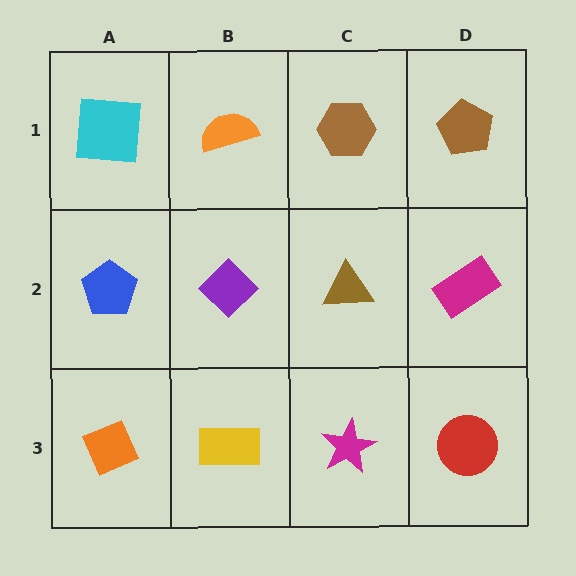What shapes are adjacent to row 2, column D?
A brown pentagon (row 1, column D), a red circle (row 3, column D), a brown triangle (row 2, column C).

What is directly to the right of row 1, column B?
A brown hexagon.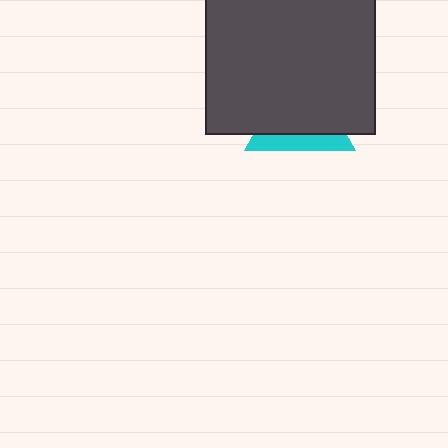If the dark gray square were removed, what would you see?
You would see the complete cyan triangle.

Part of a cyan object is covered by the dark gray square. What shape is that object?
It is a triangle.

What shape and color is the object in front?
The object in front is a dark gray square.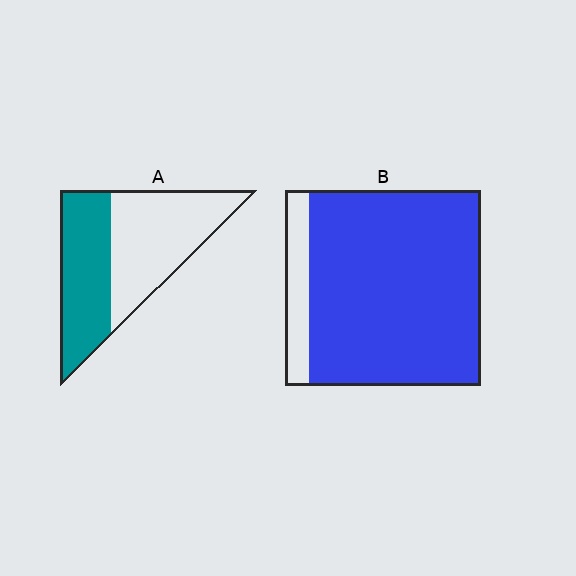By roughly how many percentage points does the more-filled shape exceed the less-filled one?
By roughly 45 percentage points (B over A).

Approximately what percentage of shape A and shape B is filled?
A is approximately 45% and B is approximately 90%.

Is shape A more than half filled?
No.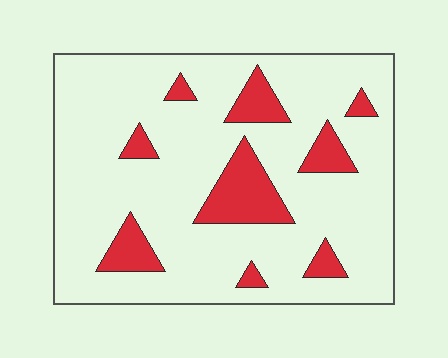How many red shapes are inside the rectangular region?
9.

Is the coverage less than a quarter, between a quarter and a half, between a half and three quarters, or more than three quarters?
Less than a quarter.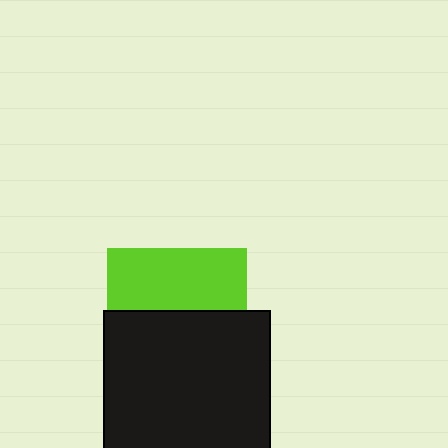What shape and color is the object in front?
The object in front is a black rectangle.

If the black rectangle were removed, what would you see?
You would see the complete lime square.